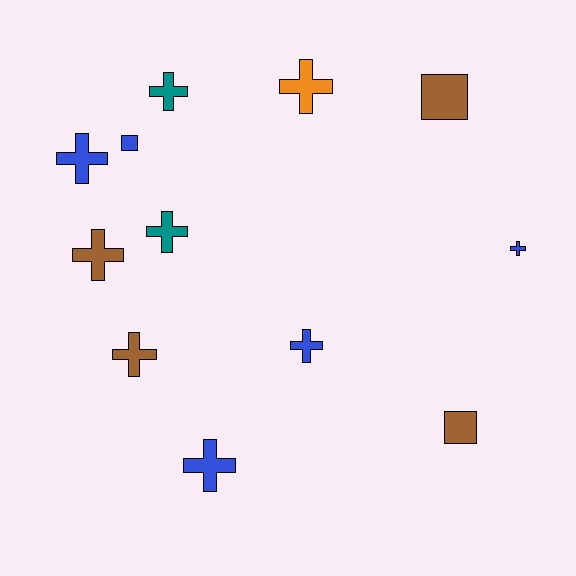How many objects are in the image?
There are 12 objects.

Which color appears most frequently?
Blue, with 5 objects.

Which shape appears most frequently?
Cross, with 9 objects.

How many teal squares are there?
There are no teal squares.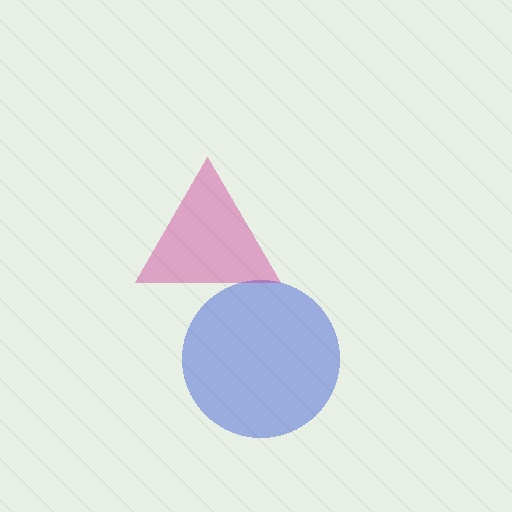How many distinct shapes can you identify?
There are 2 distinct shapes: a blue circle, a magenta triangle.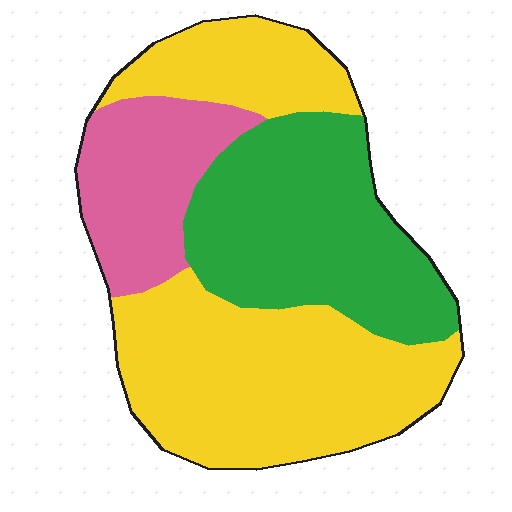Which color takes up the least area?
Pink, at roughly 20%.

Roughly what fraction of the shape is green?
Green covers around 30% of the shape.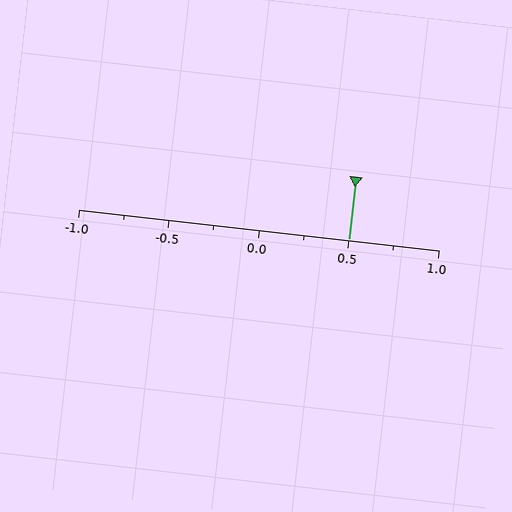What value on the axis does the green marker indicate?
The marker indicates approximately 0.5.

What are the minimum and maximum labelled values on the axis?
The axis runs from -1.0 to 1.0.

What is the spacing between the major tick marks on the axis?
The major ticks are spaced 0.5 apart.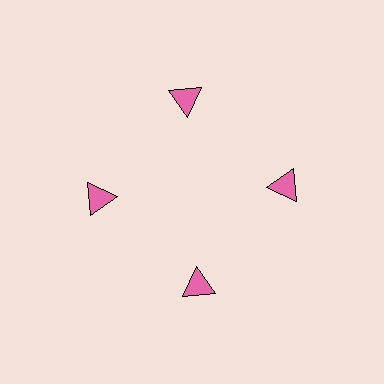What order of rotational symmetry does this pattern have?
This pattern has 4-fold rotational symmetry.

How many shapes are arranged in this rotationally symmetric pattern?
There are 4 shapes, arranged in 4 groups of 1.